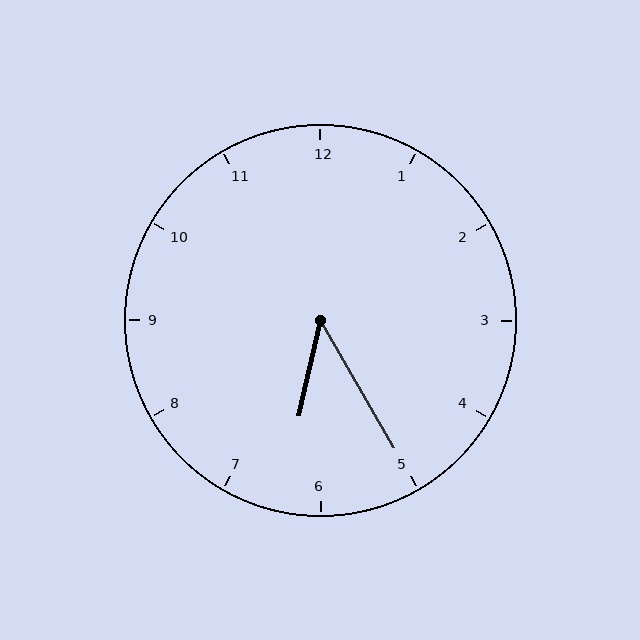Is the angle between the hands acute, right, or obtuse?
It is acute.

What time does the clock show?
6:25.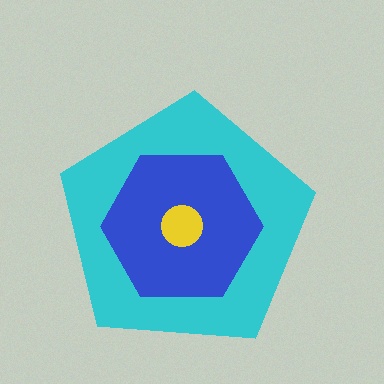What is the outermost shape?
The cyan pentagon.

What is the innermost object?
The yellow circle.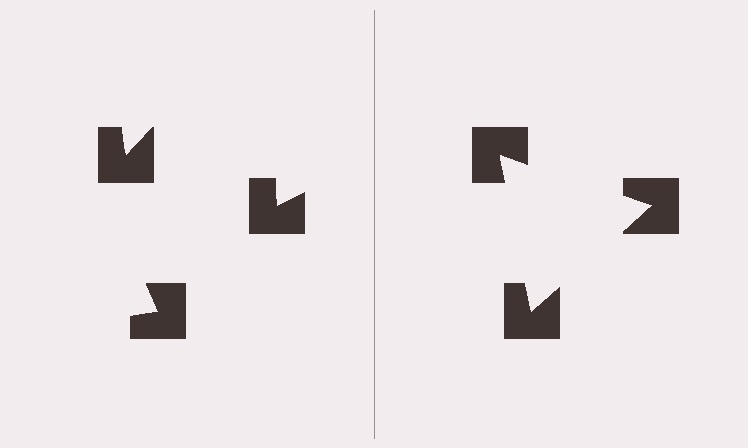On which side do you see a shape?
An illusory triangle appears on the right side. On the left side the wedge cuts are rotated, so no coherent shape forms.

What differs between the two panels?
The notched squares are positioned identically on both sides; only the wedge orientations differ. On the right they align to a triangle; on the left they are misaligned.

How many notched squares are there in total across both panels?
6 — 3 on each side.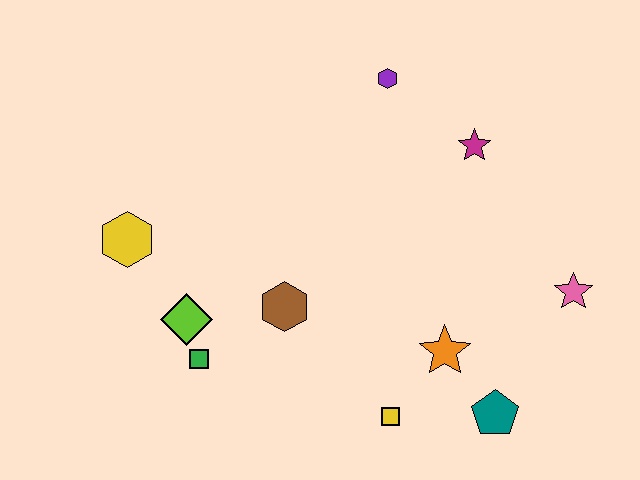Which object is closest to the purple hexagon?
The magenta star is closest to the purple hexagon.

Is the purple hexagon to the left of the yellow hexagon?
No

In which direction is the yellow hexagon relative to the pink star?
The yellow hexagon is to the left of the pink star.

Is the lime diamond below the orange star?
No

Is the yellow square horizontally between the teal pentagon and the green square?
Yes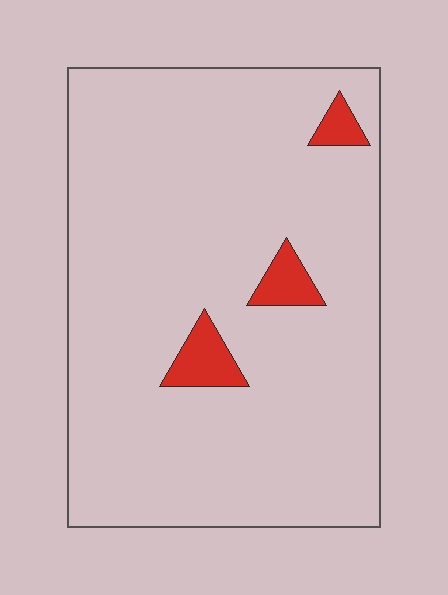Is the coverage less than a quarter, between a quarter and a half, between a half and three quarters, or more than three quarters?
Less than a quarter.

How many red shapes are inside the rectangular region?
3.